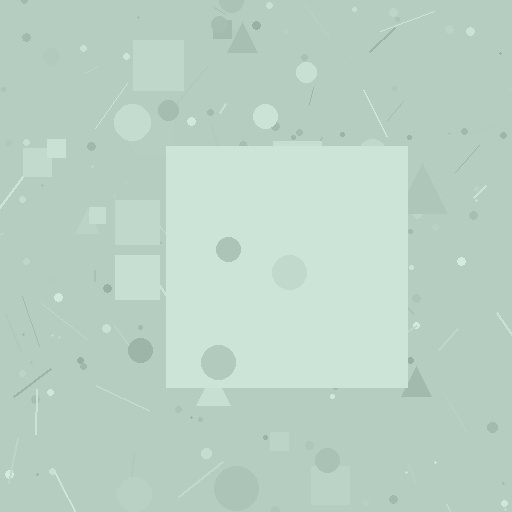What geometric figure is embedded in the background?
A square is embedded in the background.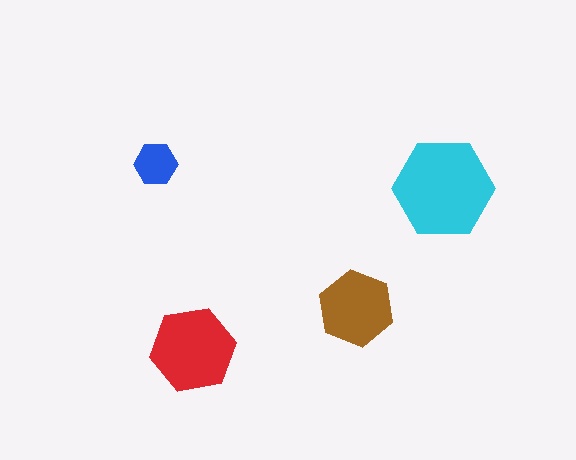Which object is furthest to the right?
The cyan hexagon is rightmost.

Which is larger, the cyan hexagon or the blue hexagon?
The cyan one.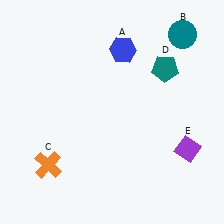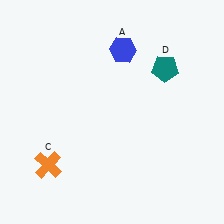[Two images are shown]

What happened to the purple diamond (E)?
The purple diamond (E) was removed in Image 2. It was in the bottom-right area of Image 1.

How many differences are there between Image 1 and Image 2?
There are 2 differences between the two images.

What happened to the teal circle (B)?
The teal circle (B) was removed in Image 2. It was in the top-right area of Image 1.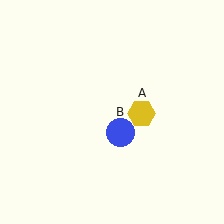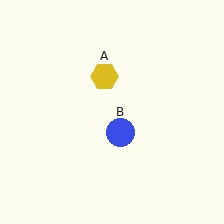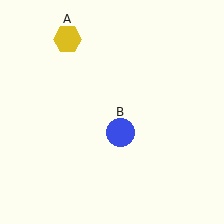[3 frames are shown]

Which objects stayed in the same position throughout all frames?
Blue circle (object B) remained stationary.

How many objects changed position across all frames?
1 object changed position: yellow hexagon (object A).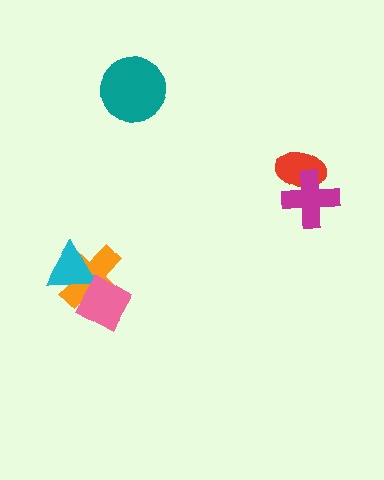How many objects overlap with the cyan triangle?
2 objects overlap with the cyan triangle.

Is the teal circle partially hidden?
No, no other shape covers it.